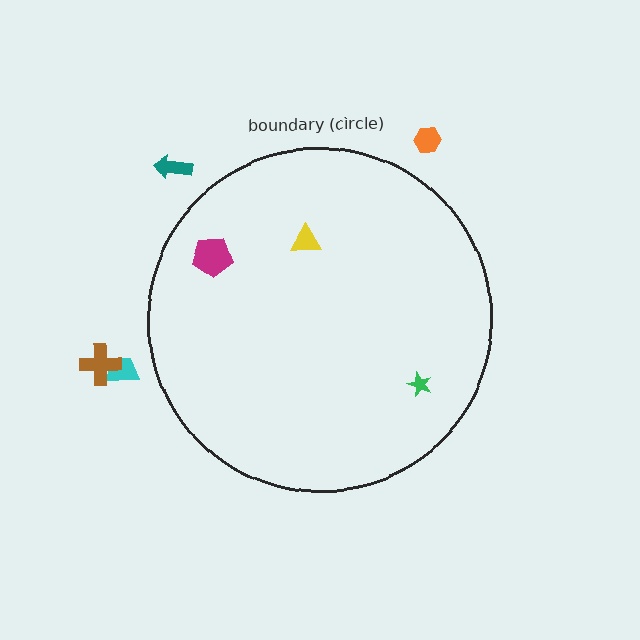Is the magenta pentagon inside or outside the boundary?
Inside.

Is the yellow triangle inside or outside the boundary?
Inside.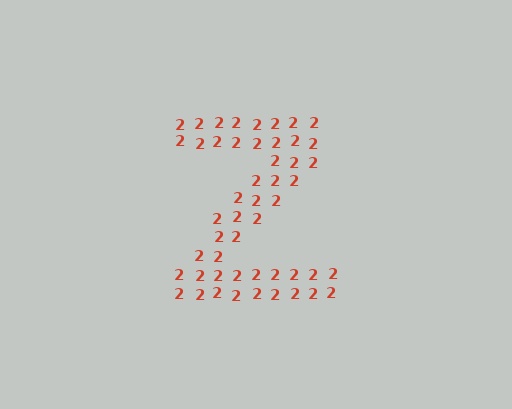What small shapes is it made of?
It is made of small digit 2's.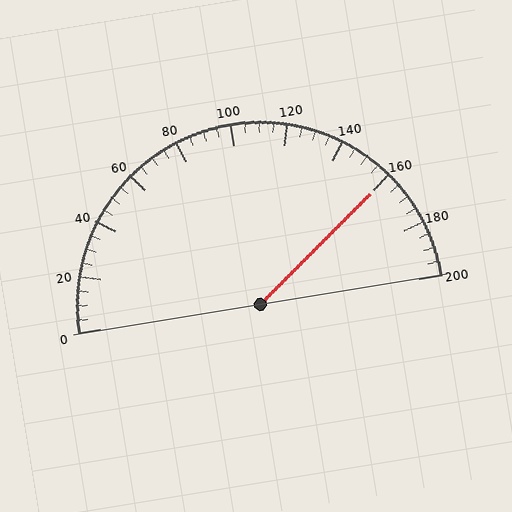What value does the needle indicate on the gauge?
The needle indicates approximately 160.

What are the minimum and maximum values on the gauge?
The gauge ranges from 0 to 200.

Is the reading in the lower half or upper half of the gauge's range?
The reading is in the upper half of the range (0 to 200).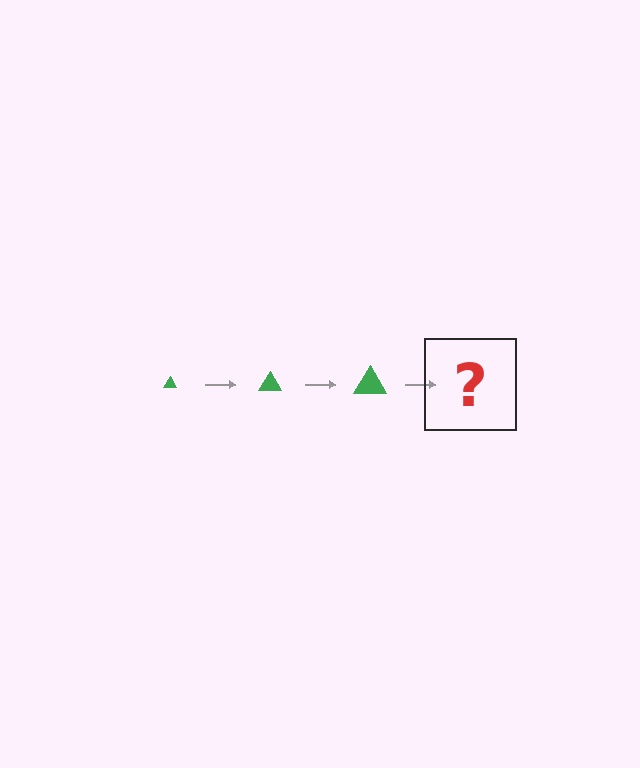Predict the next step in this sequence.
The next step is a green triangle, larger than the previous one.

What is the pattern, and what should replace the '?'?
The pattern is that the triangle gets progressively larger each step. The '?' should be a green triangle, larger than the previous one.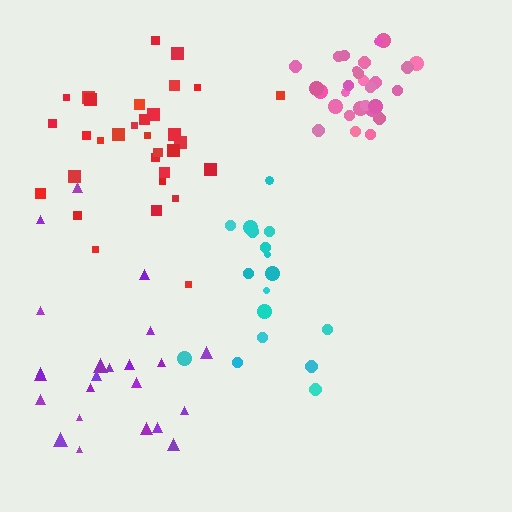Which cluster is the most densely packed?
Pink.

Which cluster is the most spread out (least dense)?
Purple.